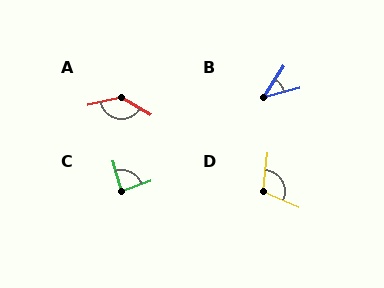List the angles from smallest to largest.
B (42°), C (86°), D (106°), A (136°).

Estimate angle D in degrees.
Approximately 106 degrees.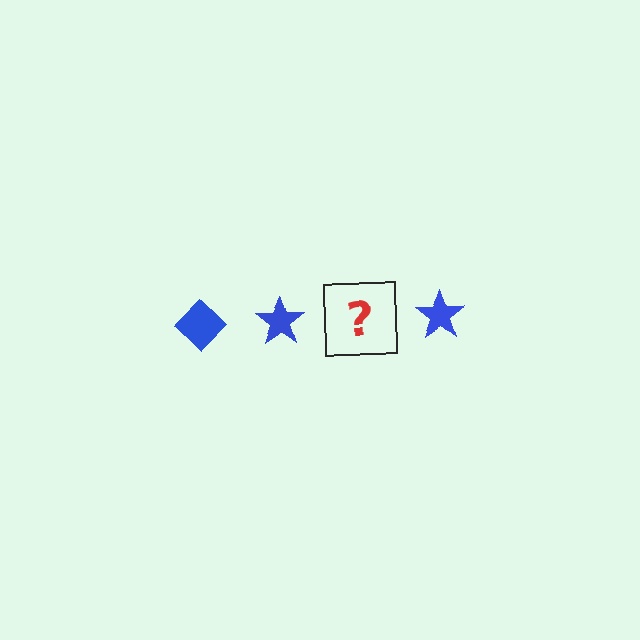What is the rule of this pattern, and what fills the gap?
The rule is that the pattern cycles through diamond, star shapes in blue. The gap should be filled with a blue diamond.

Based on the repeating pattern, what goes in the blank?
The blank should be a blue diamond.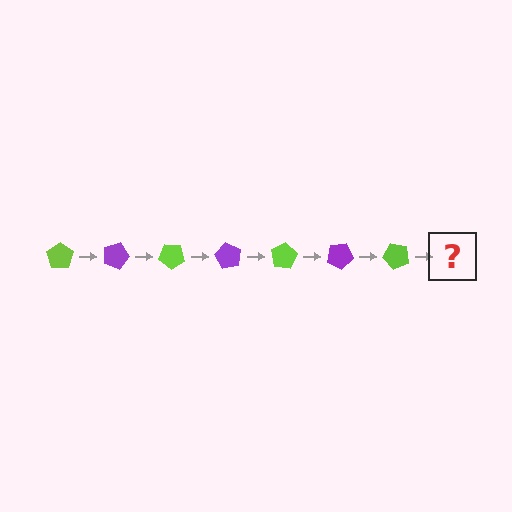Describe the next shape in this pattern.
It should be a purple pentagon, rotated 140 degrees from the start.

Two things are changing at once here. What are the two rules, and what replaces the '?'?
The two rules are that it rotates 20 degrees each step and the color cycles through lime and purple. The '?' should be a purple pentagon, rotated 140 degrees from the start.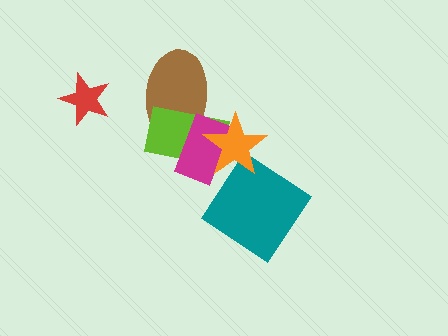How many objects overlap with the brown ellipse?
2 objects overlap with the brown ellipse.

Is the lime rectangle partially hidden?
Yes, it is partially covered by another shape.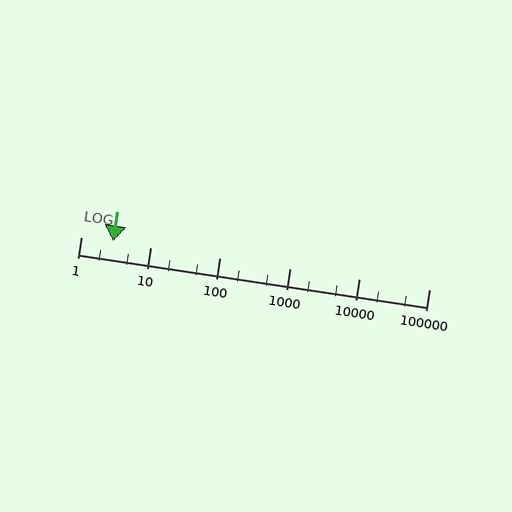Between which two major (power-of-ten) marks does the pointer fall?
The pointer is between 1 and 10.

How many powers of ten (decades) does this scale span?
The scale spans 5 decades, from 1 to 100000.